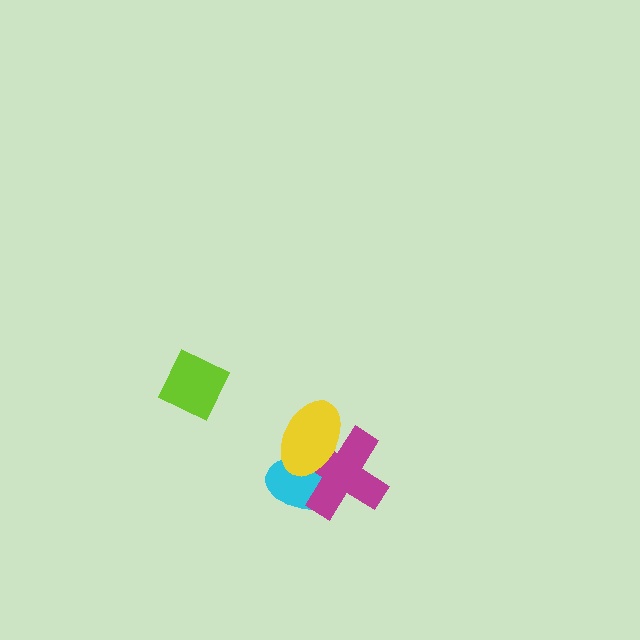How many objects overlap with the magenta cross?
2 objects overlap with the magenta cross.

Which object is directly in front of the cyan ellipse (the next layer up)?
The magenta cross is directly in front of the cyan ellipse.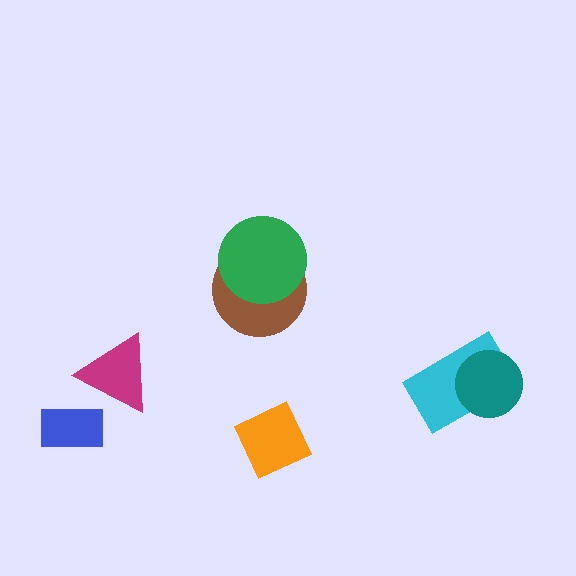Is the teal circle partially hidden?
No, no other shape covers it.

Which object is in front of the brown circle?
The green circle is in front of the brown circle.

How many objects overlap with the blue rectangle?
0 objects overlap with the blue rectangle.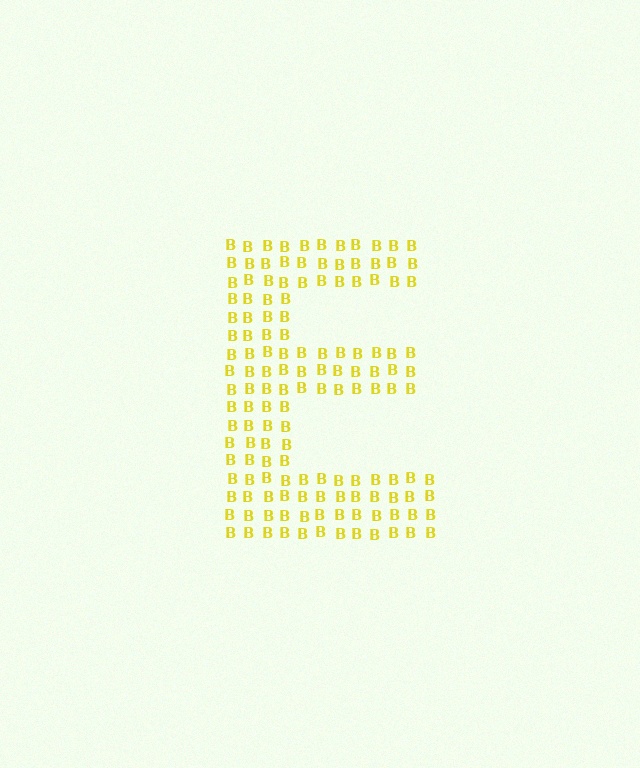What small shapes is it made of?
It is made of small letter B's.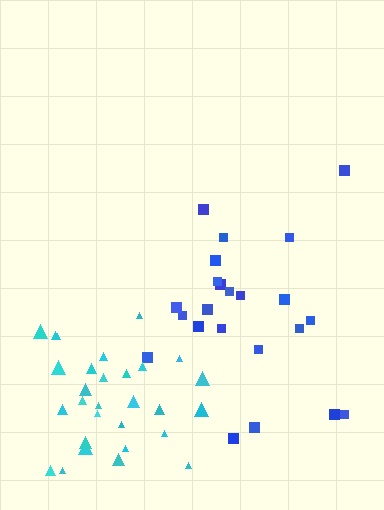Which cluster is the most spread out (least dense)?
Blue.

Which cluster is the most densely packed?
Cyan.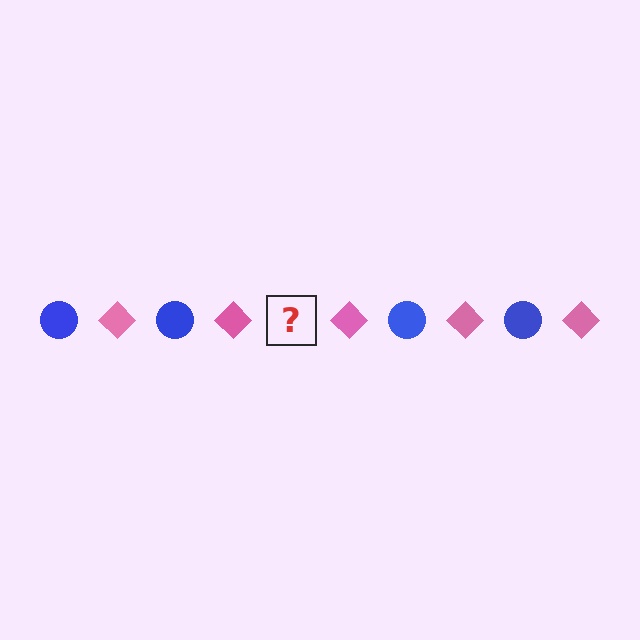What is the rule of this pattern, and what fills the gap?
The rule is that the pattern alternates between blue circle and pink diamond. The gap should be filled with a blue circle.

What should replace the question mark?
The question mark should be replaced with a blue circle.